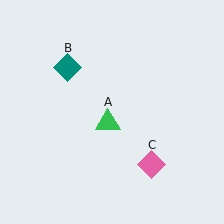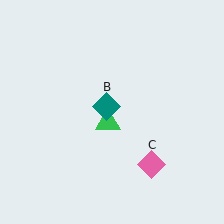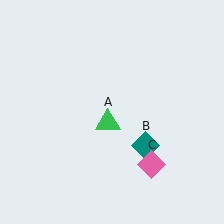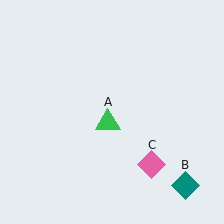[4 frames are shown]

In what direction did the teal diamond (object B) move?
The teal diamond (object B) moved down and to the right.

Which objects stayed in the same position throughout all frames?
Green triangle (object A) and pink diamond (object C) remained stationary.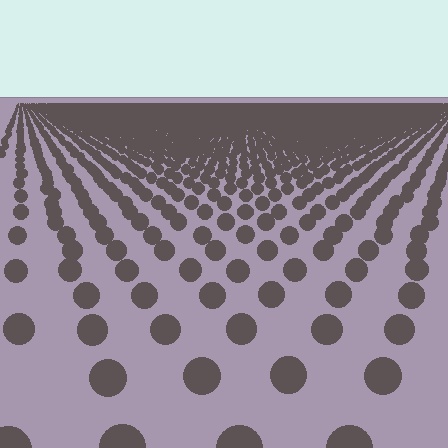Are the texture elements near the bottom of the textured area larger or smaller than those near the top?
Larger. Near the bottom, elements are closer to the viewer and appear at a bigger on-screen size.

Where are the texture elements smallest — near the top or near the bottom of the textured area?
Near the top.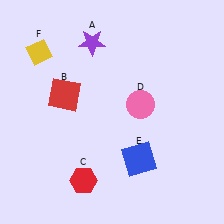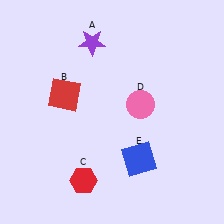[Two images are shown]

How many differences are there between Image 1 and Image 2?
There is 1 difference between the two images.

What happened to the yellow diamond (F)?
The yellow diamond (F) was removed in Image 2. It was in the top-left area of Image 1.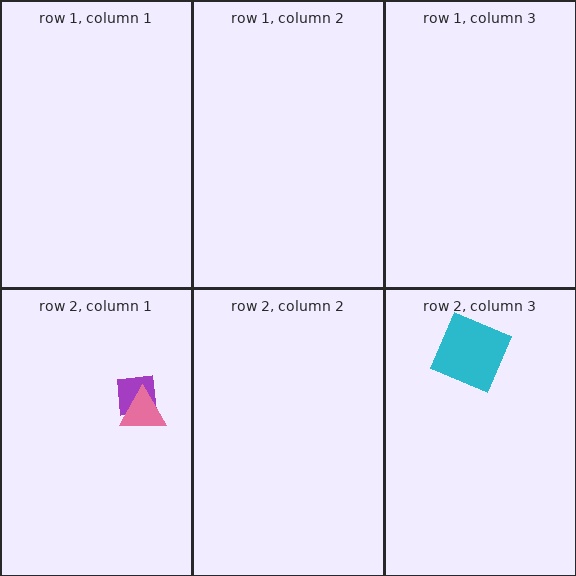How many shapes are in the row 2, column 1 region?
2.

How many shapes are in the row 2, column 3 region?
1.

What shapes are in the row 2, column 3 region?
The cyan square.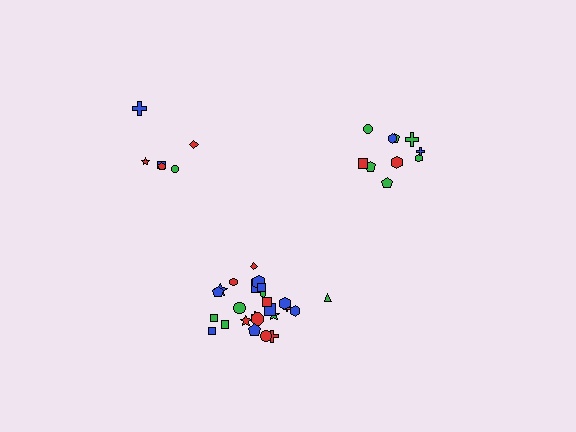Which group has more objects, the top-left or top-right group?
The top-right group.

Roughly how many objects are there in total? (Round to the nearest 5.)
Roughly 40 objects in total.